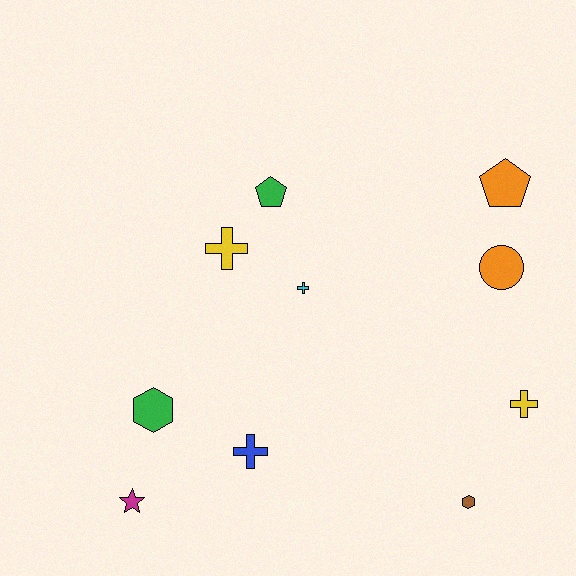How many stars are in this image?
There is 1 star.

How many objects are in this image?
There are 10 objects.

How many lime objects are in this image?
There are no lime objects.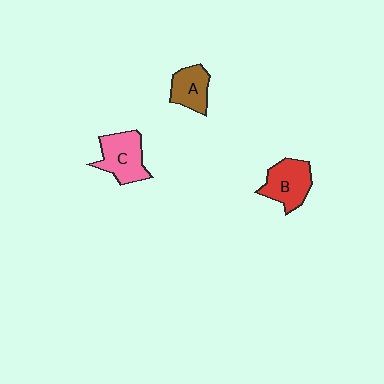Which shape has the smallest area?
Shape A (brown).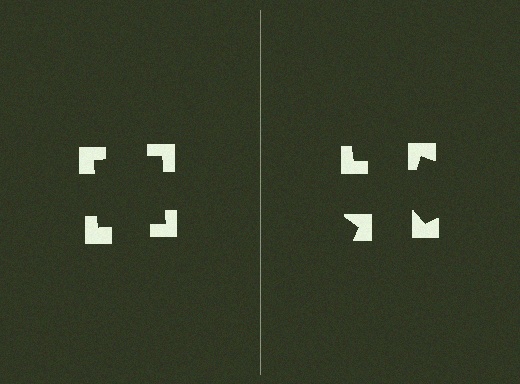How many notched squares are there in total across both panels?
8 — 4 on each side.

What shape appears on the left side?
An illusory square.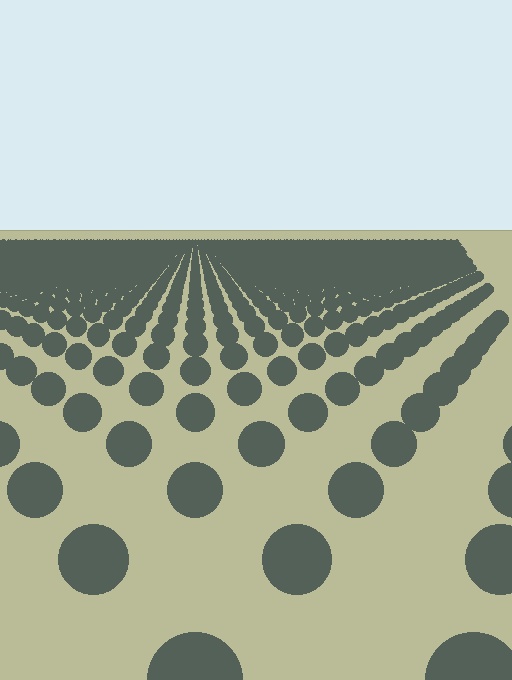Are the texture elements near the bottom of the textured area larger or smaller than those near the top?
Larger. Near the bottom, elements are closer to the viewer and appear at a bigger on-screen size.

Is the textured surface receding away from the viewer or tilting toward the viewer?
The surface is receding away from the viewer. Texture elements get smaller and denser toward the top.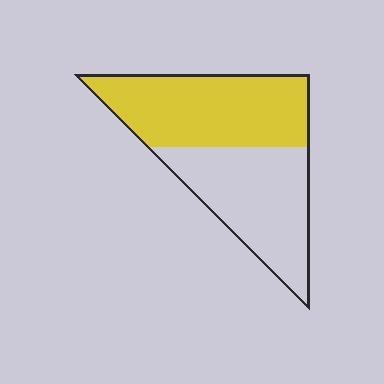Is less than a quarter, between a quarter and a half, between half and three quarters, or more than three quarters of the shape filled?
Between half and three quarters.